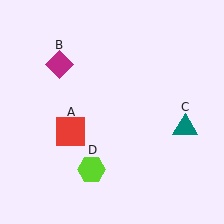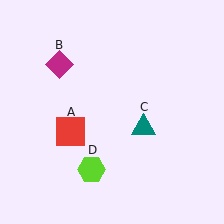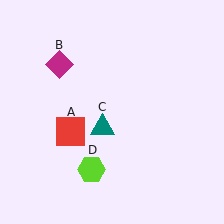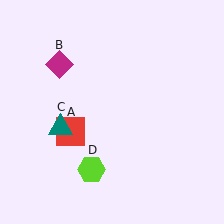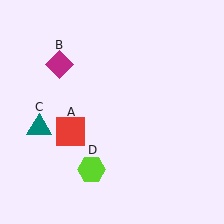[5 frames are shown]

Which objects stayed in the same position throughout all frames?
Red square (object A) and magenta diamond (object B) and lime hexagon (object D) remained stationary.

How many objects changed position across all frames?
1 object changed position: teal triangle (object C).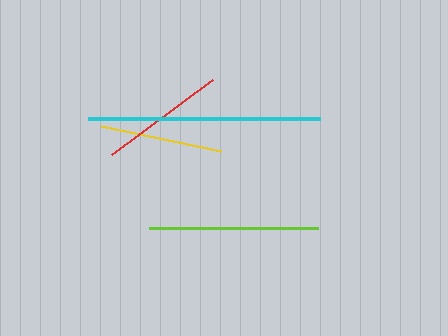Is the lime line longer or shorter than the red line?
The lime line is longer than the red line.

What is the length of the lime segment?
The lime segment is approximately 169 pixels long.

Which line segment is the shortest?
The yellow line is the shortest at approximately 123 pixels.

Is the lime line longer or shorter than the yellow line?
The lime line is longer than the yellow line.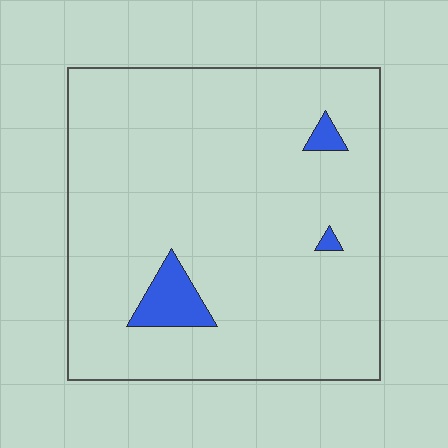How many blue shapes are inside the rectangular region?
3.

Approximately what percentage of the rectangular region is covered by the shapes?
Approximately 5%.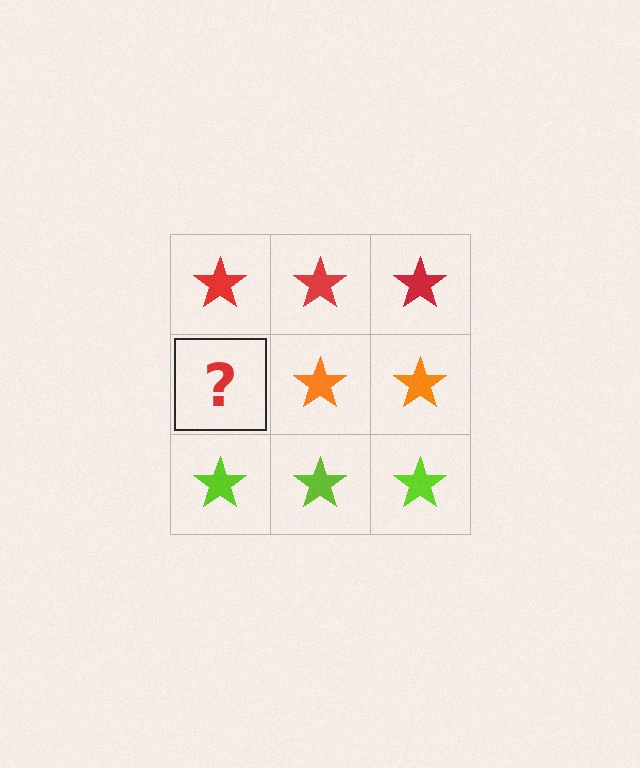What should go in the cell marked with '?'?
The missing cell should contain an orange star.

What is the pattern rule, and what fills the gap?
The rule is that each row has a consistent color. The gap should be filled with an orange star.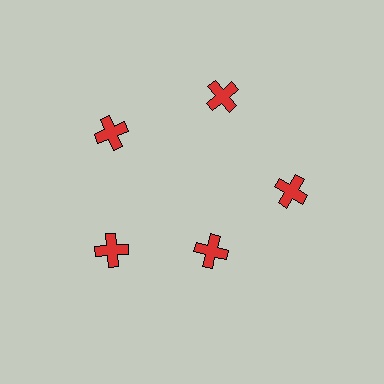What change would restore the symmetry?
The symmetry would be restored by moving it outward, back onto the ring so that all 5 crosses sit at equal angles and equal distance from the center.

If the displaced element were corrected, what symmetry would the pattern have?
It would have 5-fold rotational symmetry — the pattern would map onto itself every 72 degrees.